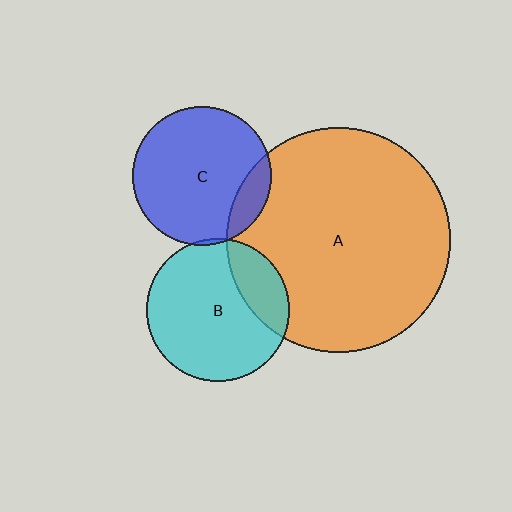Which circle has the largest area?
Circle A (orange).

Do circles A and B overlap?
Yes.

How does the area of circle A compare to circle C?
Approximately 2.6 times.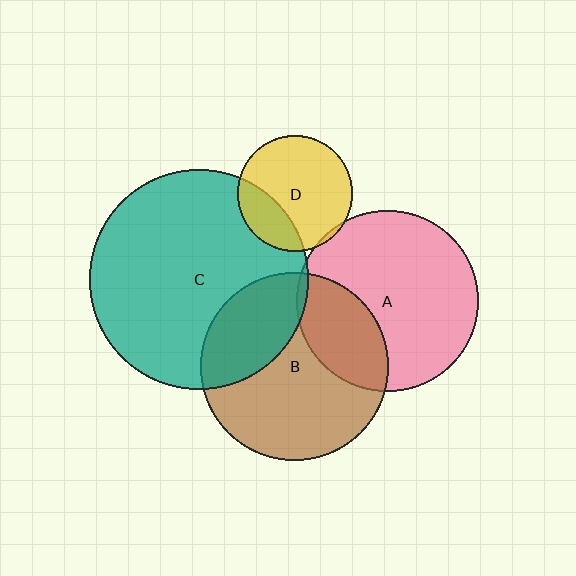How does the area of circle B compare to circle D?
Approximately 2.6 times.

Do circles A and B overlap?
Yes.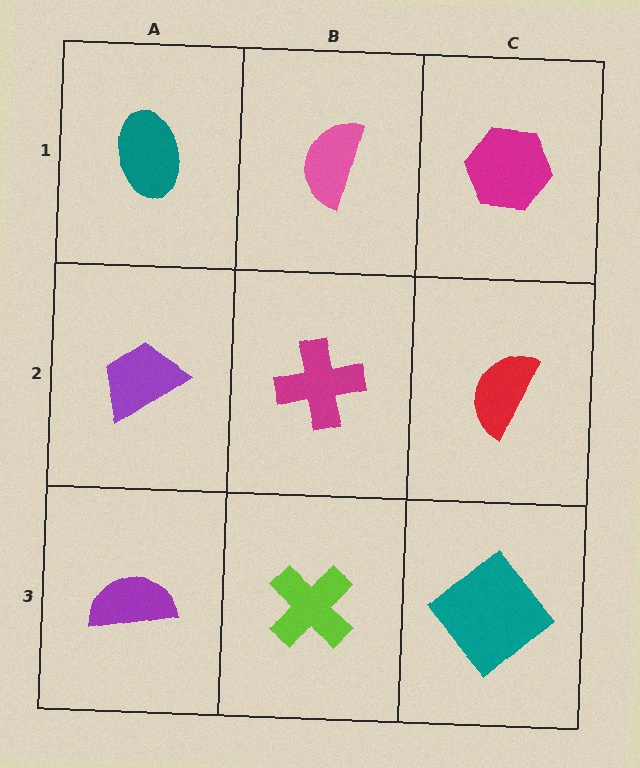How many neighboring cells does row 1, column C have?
2.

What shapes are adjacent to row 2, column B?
A pink semicircle (row 1, column B), a lime cross (row 3, column B), a purple trapezoid (row 2, column A), a red semicircle (row 2, column C).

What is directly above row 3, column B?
A magenta cross.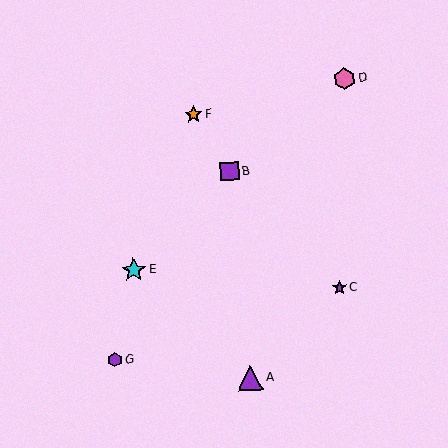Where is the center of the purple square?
The center of the purple square is at (229, 171).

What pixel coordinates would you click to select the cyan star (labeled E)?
Click at (134, 270) to select the cyan star E.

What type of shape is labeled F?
Shape F is an orange star.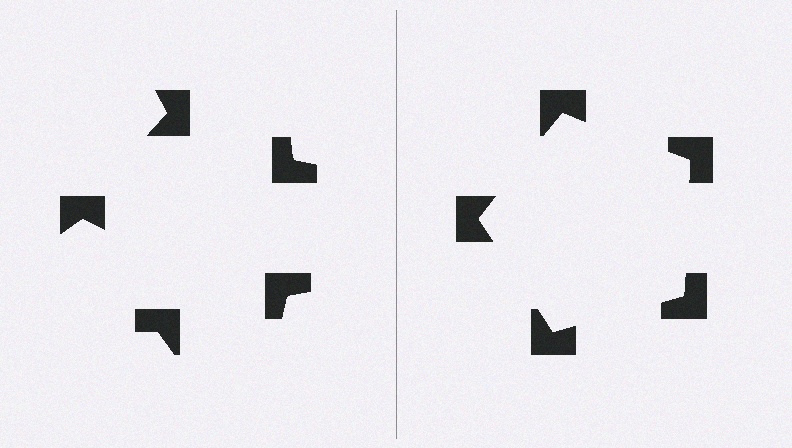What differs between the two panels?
The notched squares are positioned identically on both sides; only the wedge orientations differ. On the right they align to a pentagon; on the left they are misaligned.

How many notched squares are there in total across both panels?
10 — 5 on each side.